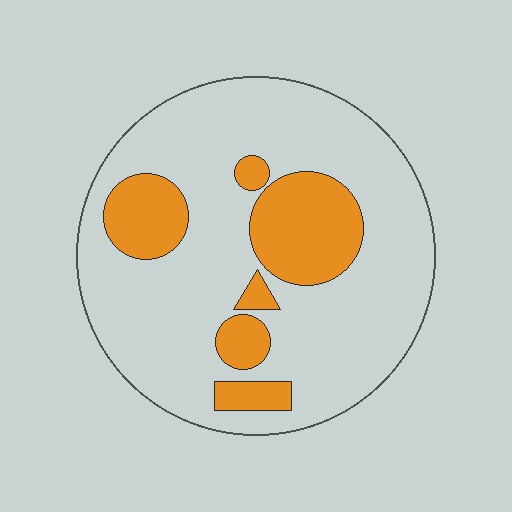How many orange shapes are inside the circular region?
6.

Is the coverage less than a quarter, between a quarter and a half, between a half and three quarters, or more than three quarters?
Less than a quarter.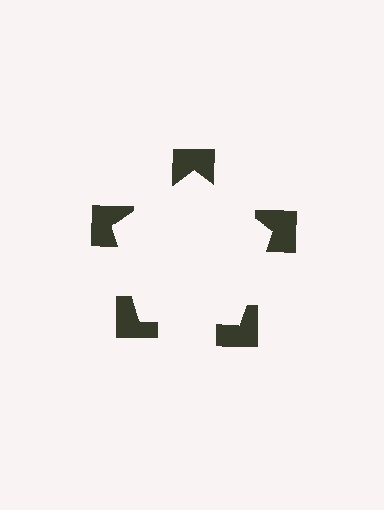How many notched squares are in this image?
There are 5 — one at each vertex of the illusory pentagon.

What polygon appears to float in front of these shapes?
An illusory pentagon — its edges are inferred from the aligned wedge cuts in the notched squares, not physically drawn.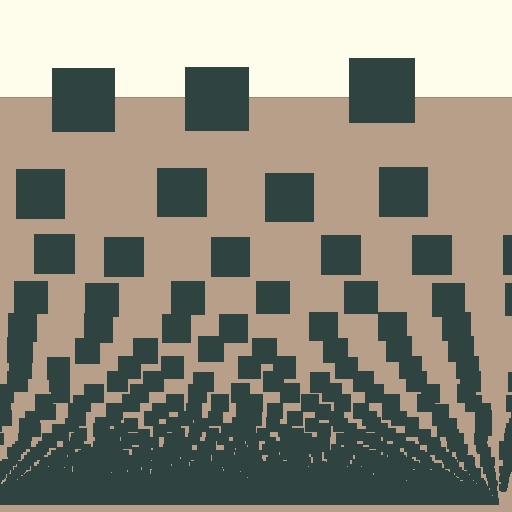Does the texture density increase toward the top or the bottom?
Density increases toward the bottom.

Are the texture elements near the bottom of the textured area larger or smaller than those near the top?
Smaller. The gradient is inverted — elements near the bottom are smaller and denser.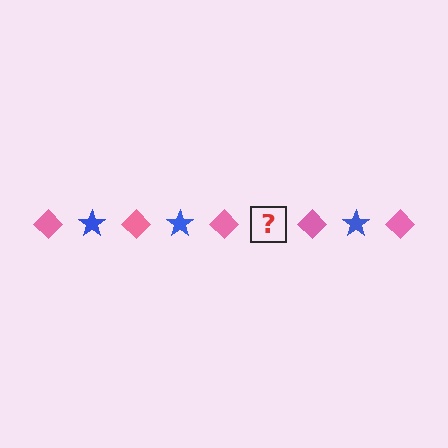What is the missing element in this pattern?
The missing element is a blue star.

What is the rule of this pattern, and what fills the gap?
The rule is that the pattern alternates between pink diamond and blue star. The gap should be filled with a blue star.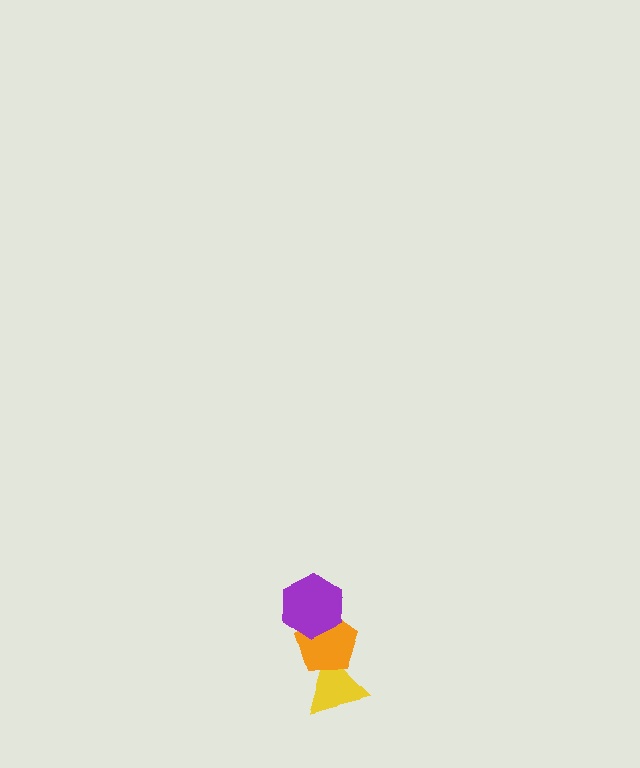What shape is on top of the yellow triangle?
The orange pentagon is on top of the yellow triangle.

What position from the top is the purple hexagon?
The purple hexagon is 1st from the top.